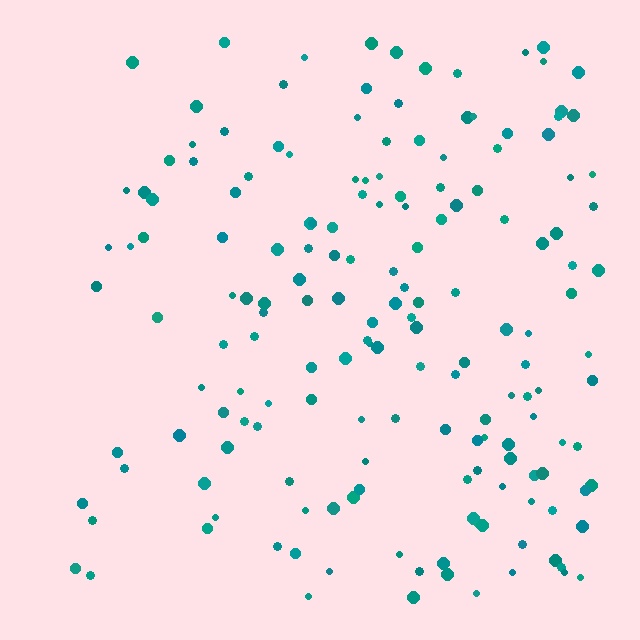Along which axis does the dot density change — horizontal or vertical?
Horizontal.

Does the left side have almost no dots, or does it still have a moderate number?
Still a moderate number, just noticeably fewer than the right.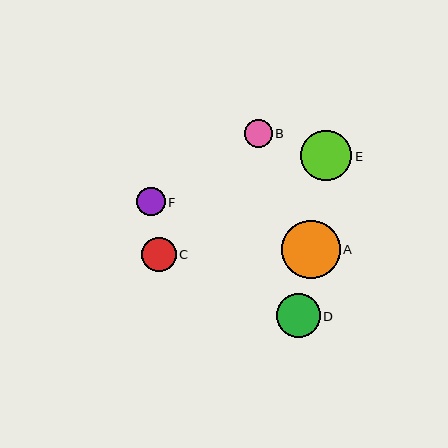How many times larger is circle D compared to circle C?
Circle D is approximately 1.3 times the size of circle C.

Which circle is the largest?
Circle A is the largest with a size of approximately 58 pixels.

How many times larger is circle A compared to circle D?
Circle A is approximately 1.3 times the size of circle D.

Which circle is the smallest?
Circle B is the smallest with a size of approximately 28 pixels.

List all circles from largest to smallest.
From largest to smallest: A, E, D, C, F, B.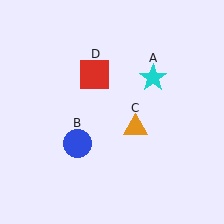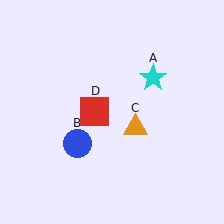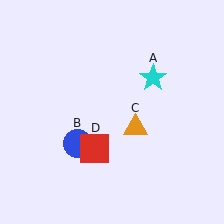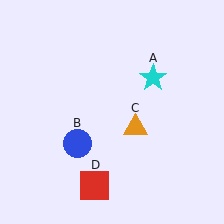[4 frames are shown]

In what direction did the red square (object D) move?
The red square (object D) moved down.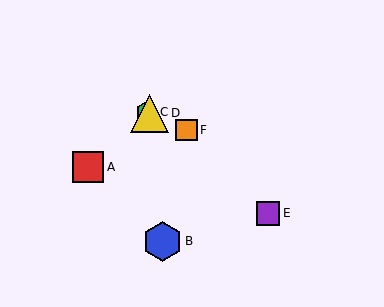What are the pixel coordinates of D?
Object D is at (149, 113).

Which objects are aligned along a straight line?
Objects C, D, F are aligned along a straight line.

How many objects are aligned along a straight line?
3 objects (C, D, F) are aligned along a straight line.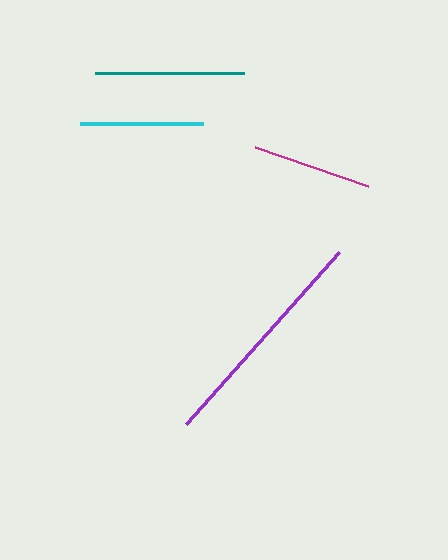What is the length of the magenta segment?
The magenta segment is approximately 120 pixels long.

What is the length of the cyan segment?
The cyan segment is approximately 123 pixels long.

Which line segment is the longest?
The purple line is the longest at approximately 231 pixels.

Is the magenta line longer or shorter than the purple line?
The purple line is longer than the magenta line.